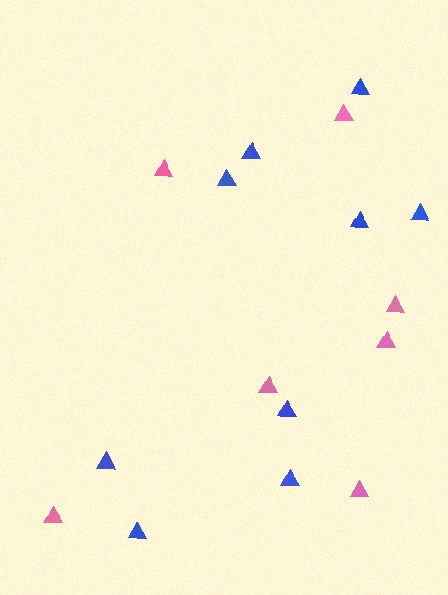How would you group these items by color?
There are 2 groups: one group of blue triangles (9) and one group of pink triangles (7).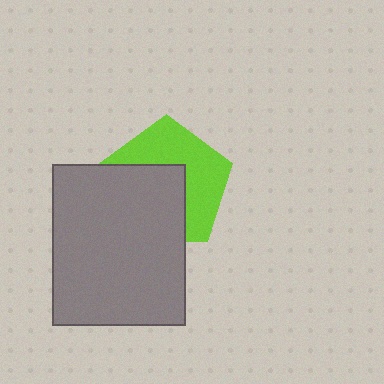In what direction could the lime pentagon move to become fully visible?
The lime pentagon could move toward the upper-right. That would shift it out from behind the gray rectangle entirely.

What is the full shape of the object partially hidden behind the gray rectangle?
The partially hidden object is a lime pentagon.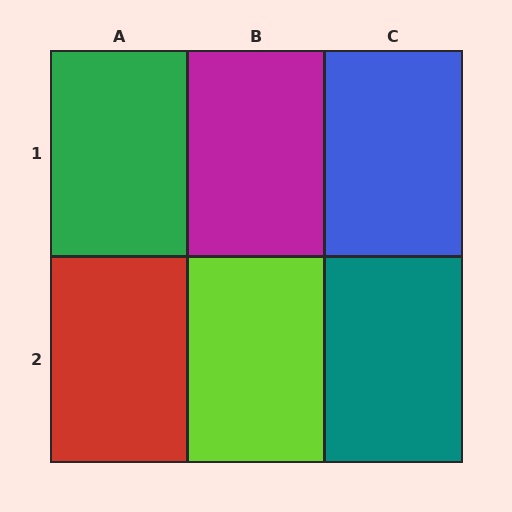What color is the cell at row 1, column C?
Blue.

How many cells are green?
1 cell is green.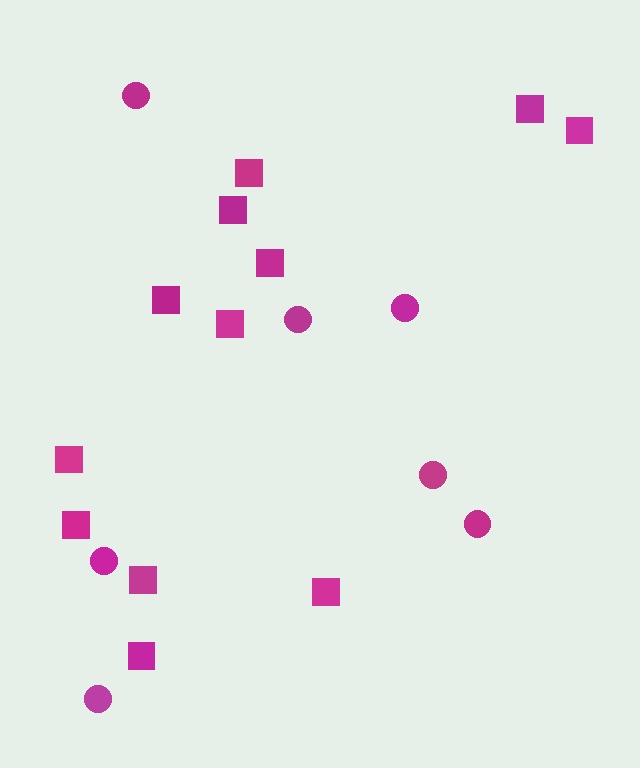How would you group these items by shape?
There are 2 groups: one group of squares (12) and one group of circles (7).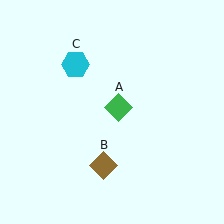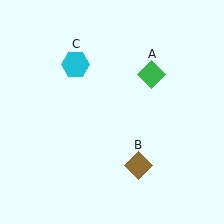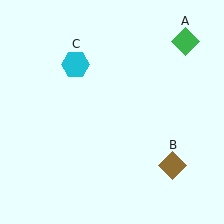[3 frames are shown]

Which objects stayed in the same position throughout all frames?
Cyan hexagon (object C) remained stationary.